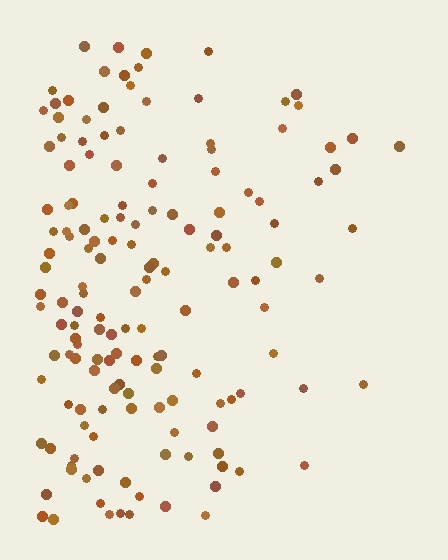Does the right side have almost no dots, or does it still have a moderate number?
Still a moderate number, just noticeably fewer than the left.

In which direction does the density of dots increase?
From right to left, with the left side densest.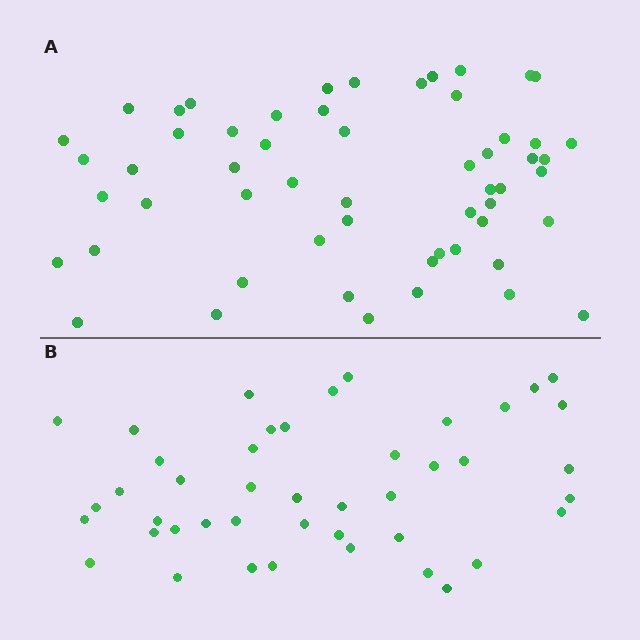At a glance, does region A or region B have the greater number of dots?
Region A (the top region) has more dots.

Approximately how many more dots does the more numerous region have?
Region A has roughly 12 or so more dots than region B.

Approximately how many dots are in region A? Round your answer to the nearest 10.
About 60 dots. (The exact count is 56, which rounds to 60.)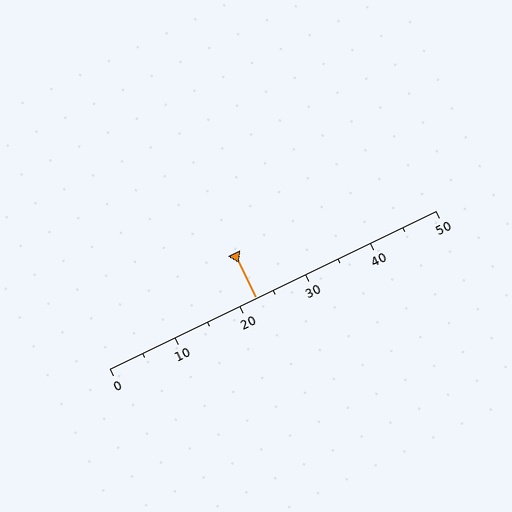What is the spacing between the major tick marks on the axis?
The major ticks are spaced 10 apart.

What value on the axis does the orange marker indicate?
The marker indicates approximately 22.5.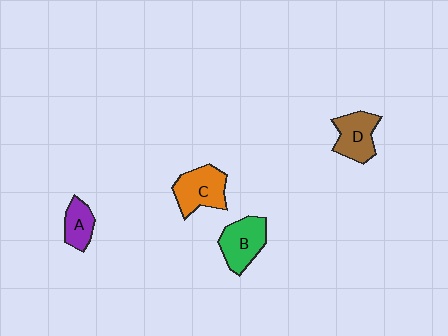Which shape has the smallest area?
Shape A (purple).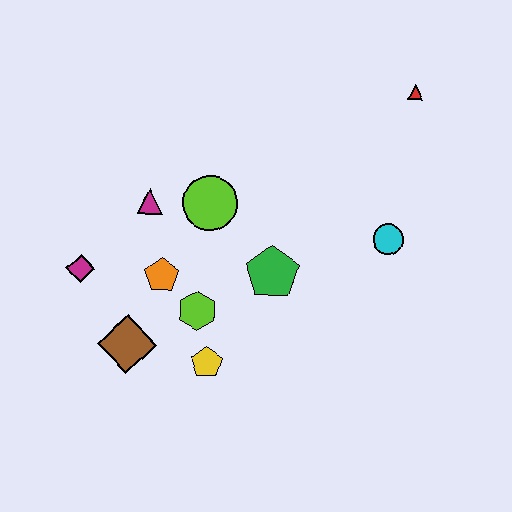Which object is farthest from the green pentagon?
The red triangle is farthest from the green pentagon.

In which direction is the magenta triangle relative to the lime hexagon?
The magenta triangle is above the lime hexagon.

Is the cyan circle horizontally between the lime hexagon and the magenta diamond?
No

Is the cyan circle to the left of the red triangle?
Yes